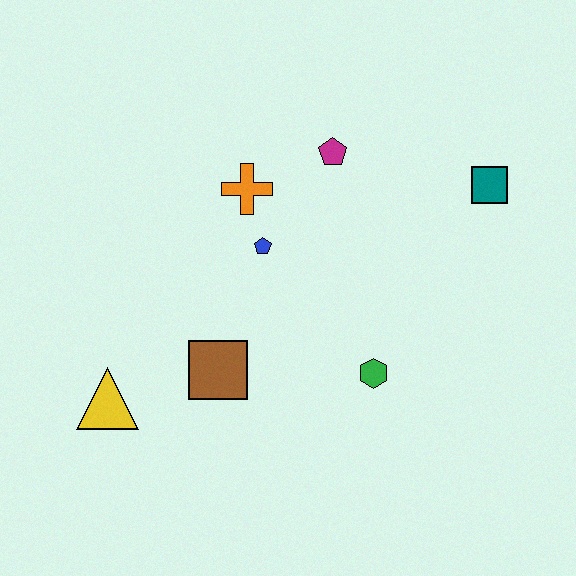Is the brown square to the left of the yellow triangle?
No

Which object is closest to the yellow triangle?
The brown square is closest to the yellow triangle.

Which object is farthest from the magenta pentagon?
The yellow triangle is farthest from the magenta pentagon.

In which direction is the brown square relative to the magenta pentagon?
The brown square is below the magenta pentagon.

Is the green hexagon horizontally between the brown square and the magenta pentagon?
No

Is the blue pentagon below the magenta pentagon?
Yes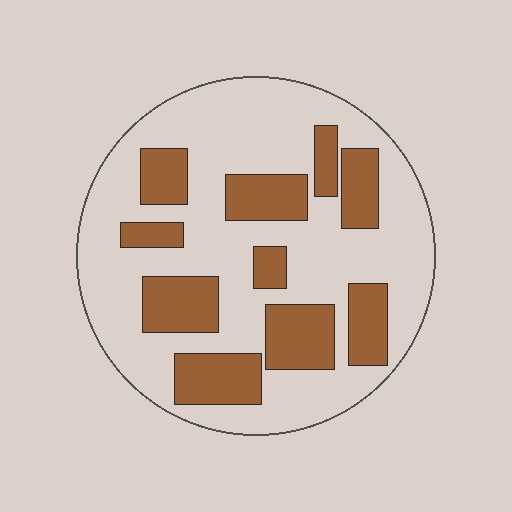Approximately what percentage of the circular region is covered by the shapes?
Approximately 30%.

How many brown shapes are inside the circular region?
10.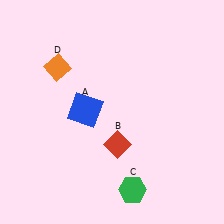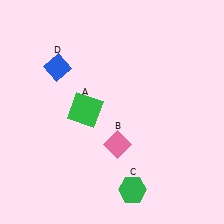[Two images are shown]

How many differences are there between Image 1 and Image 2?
There are 3 differences between the two images.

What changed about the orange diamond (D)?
In Image 1, D is orange. In Image 2, it changed to blue.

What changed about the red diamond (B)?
In Image 1, B is red. In Image 2, it changed to pink.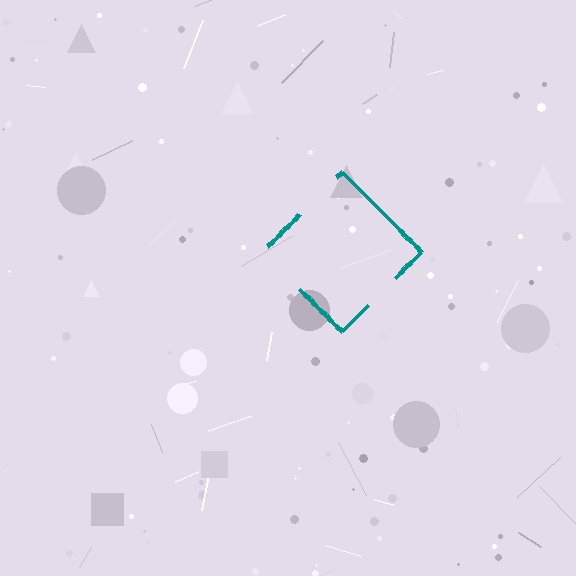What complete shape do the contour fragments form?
The contour fragments form a diamond.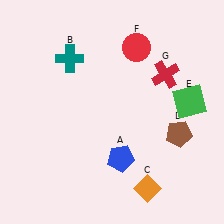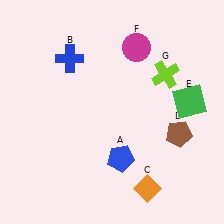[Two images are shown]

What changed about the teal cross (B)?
In Image 1, B is teal. In Image 2, it changed to blue.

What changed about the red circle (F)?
In Image 1, F is red. In Image 2, it changed to magenta.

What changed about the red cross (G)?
In Image 1, G is red. In Image 2, it changed to lime.